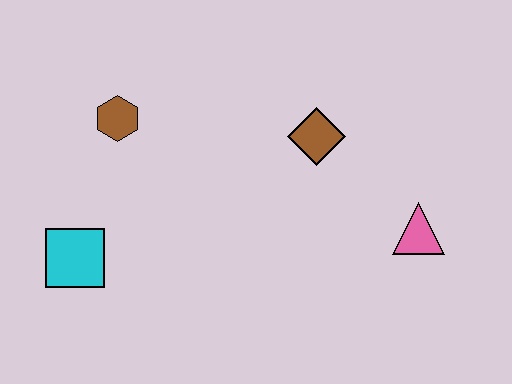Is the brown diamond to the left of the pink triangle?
Yes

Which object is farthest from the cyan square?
The pink triangle is farthest from the cyan square.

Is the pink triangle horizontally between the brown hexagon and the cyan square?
No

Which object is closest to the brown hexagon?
The cyan square is closest to the brown hexagon.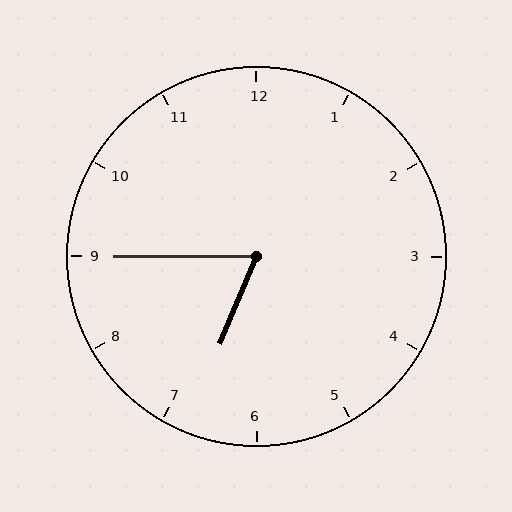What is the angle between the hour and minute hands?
Approximately 68 degrees.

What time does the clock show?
6:45.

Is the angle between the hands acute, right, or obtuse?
It is acute.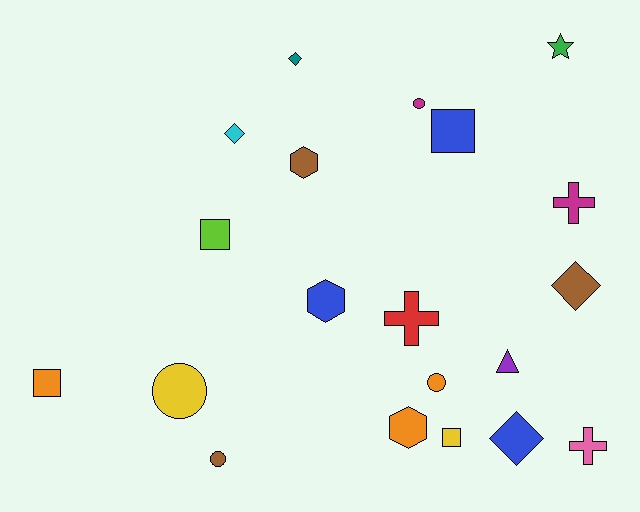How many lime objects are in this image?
There is 1 lime object.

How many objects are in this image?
There are 20 objects.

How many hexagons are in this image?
There are 3 hexagons.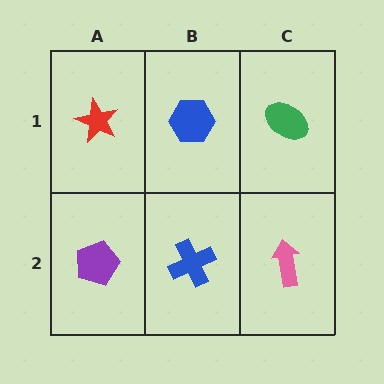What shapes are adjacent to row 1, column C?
A pink arrow (row 2, column C), a blue hexagon (row 1, column B).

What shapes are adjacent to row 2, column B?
A blue hexagon (row 1, column B), a purple pentagon (row 2, column A), a pink arrow (row 2, column C).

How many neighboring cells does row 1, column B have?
3.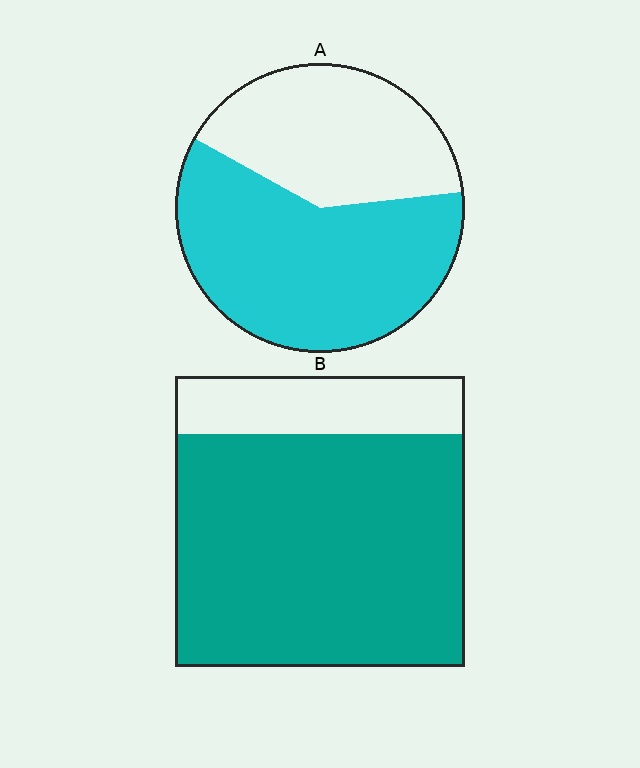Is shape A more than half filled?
Yes.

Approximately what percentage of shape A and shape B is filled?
A is approximately 60% and B is approximately 80%.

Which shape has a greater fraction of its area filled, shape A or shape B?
Shape B.